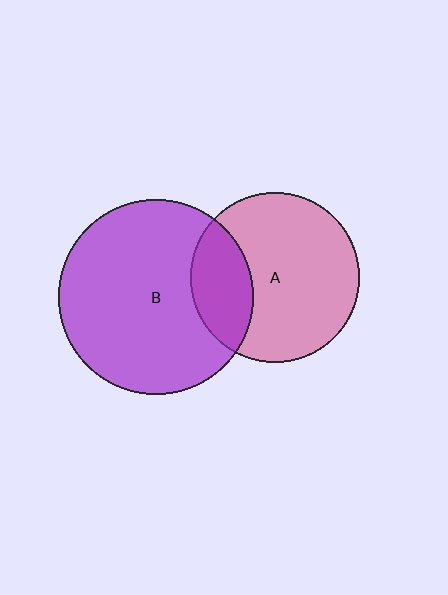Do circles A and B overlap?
Yes.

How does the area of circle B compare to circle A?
Approximately 1.3 times.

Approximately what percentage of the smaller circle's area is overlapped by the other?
Approximately 25%.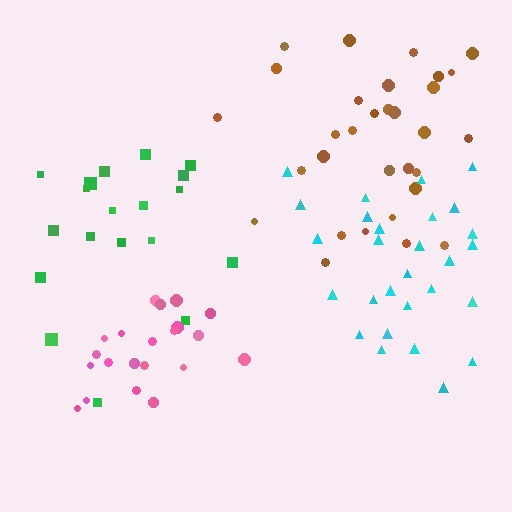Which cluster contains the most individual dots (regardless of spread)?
Brown (31).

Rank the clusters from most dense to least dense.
pink, brown, cyan, green.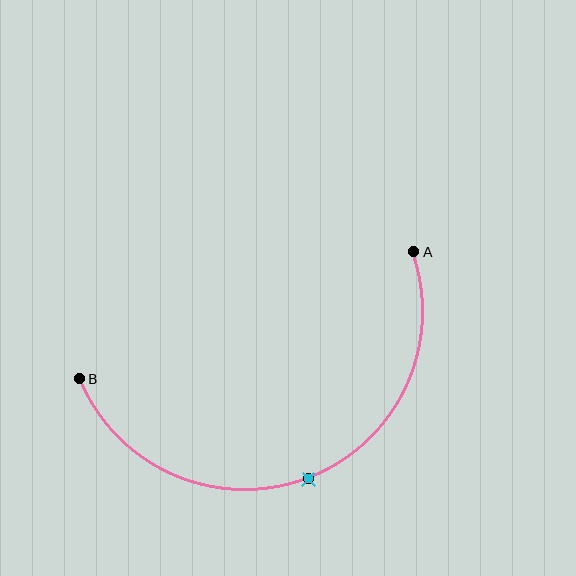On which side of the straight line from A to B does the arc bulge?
The arc bulges below the straight line connecting A and B.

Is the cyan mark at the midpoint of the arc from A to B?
Yes. The cyan mark lies on the arc at equal arc-length from both A and B — it is the arc midpoint.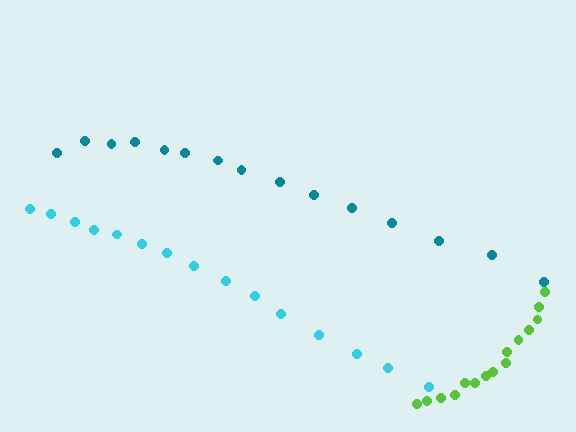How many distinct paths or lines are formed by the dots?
There are 3 distinct paths.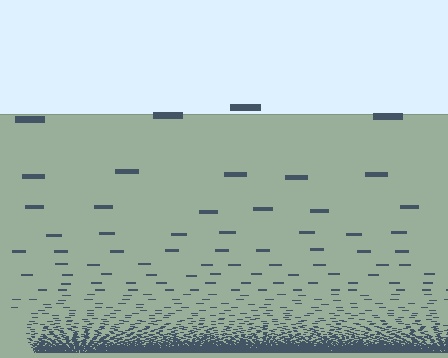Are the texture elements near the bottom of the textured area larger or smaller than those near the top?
Smaller. The gradient is inverted — elements near the bottom are smaller and denser.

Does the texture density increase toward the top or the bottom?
Density increases toward the bottom.